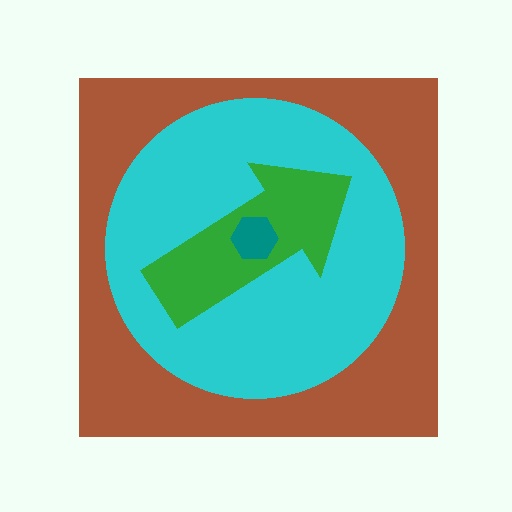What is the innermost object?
The teal hexagon.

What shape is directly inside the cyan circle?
The green arrow.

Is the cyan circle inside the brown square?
Yes.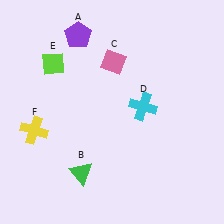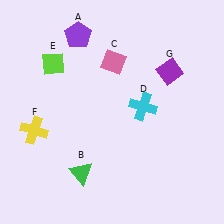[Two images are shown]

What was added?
A purple diamond (G) was added in Image 2.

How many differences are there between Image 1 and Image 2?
There is 1 difference between the two images.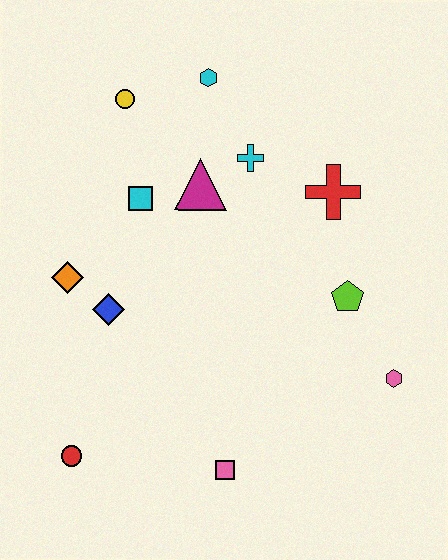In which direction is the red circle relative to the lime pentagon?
The red circle is to the left of the lime pentagon.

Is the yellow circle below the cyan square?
No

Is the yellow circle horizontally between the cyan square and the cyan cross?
No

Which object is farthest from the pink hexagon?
The yellow circle is farthest from the pink hexagon.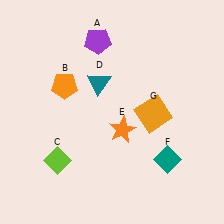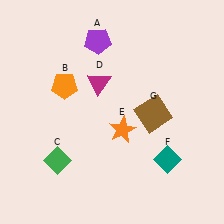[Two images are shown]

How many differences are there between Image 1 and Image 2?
There are 3 differences between the two images.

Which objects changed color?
C changed from lime to green. D changed from teal to magenta. G changed from orange to brown.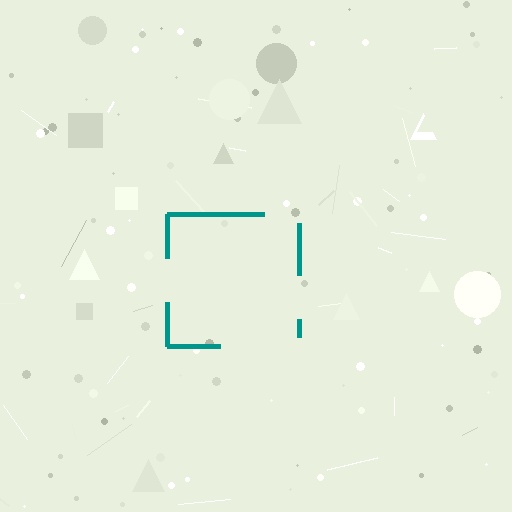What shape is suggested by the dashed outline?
The dashed outline suggests a square.